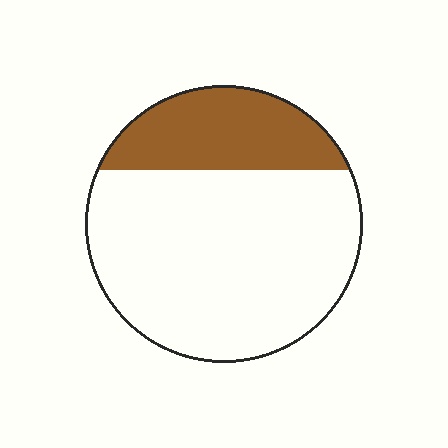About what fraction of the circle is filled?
About one quarter (1/4).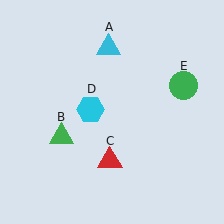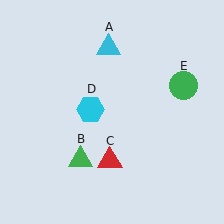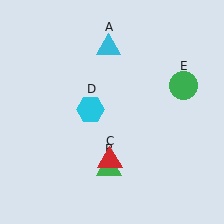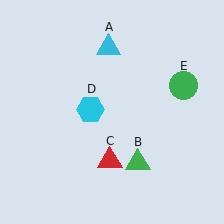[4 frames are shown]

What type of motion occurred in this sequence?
The green triangle (object B) rotated counterclockwise around the center of the scene.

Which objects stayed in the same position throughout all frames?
Cyan triangle (object A) and red triangle (object C) and cyan hexagon (object D) and green circle (object E) remained stationary.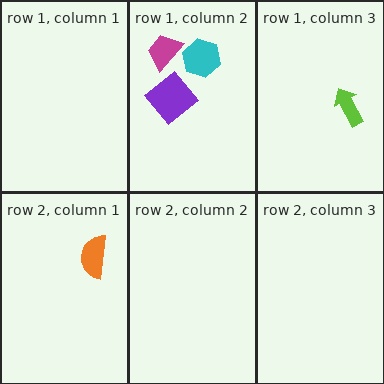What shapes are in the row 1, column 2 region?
The cyan hexagon, the purple diamond, the magenta trapezoid.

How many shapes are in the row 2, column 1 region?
1.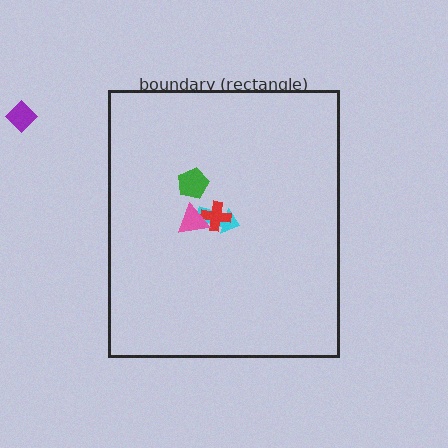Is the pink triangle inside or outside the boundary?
Inside.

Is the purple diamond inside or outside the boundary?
Outside.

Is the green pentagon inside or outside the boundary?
Inside.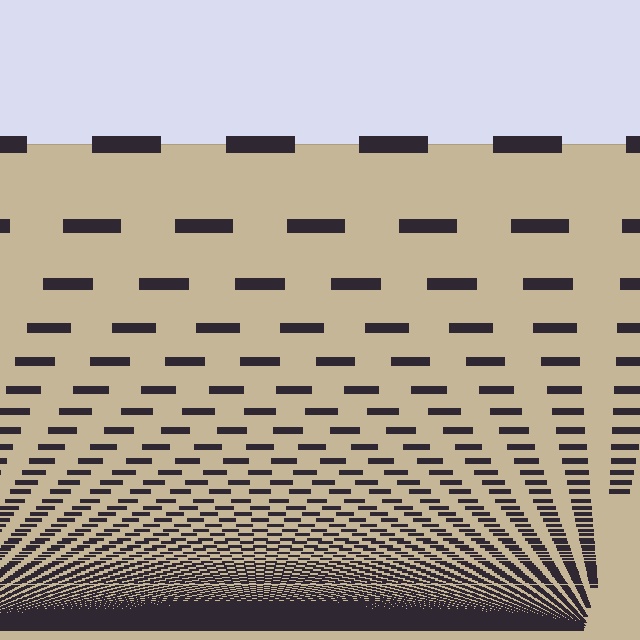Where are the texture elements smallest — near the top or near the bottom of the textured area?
Near the bottom.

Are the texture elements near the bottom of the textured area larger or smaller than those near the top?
Smaller. The gradient is inverted — elements near the bottom are smaller and denser.